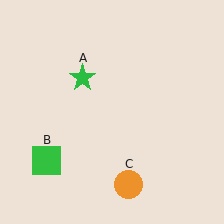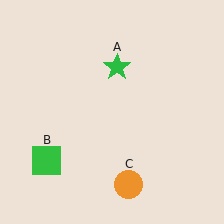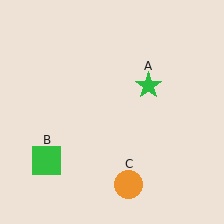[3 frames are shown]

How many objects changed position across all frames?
1 object changed position: green star (object A).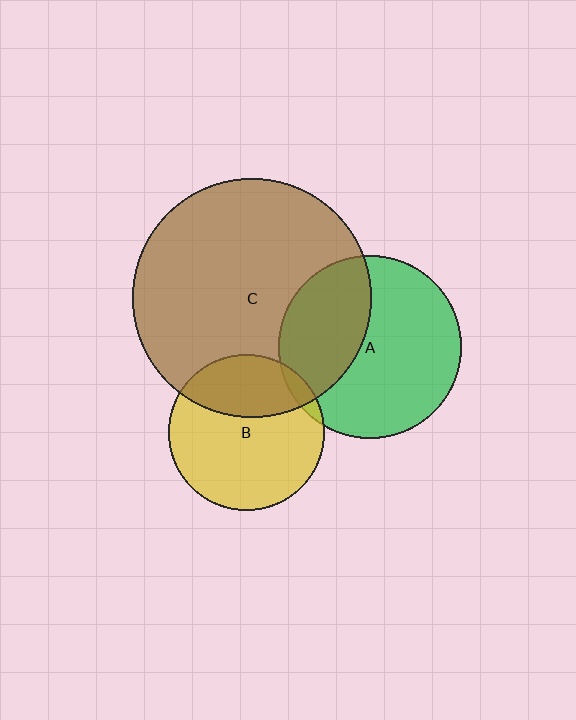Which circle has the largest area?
Circle C (brown).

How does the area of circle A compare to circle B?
Approximately 1.4 times.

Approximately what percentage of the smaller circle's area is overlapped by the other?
Approximately 35%.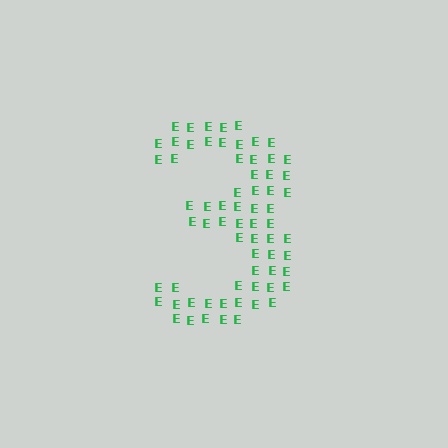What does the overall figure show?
The overall figure shows the digit 3.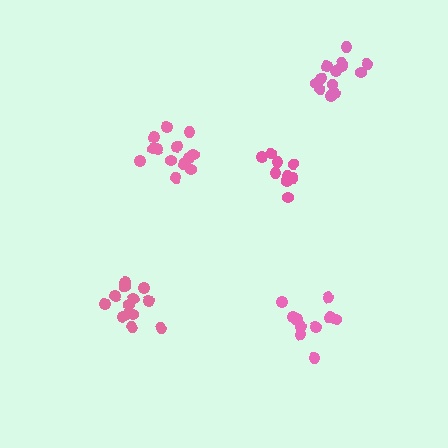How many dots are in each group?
Group 1: 13 dots, Group 2: 9 dots, Group 3: 10 dots, Group 4: 13 dots, Group 5: 13 dots (58 total).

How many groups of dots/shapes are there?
There are 5 groups.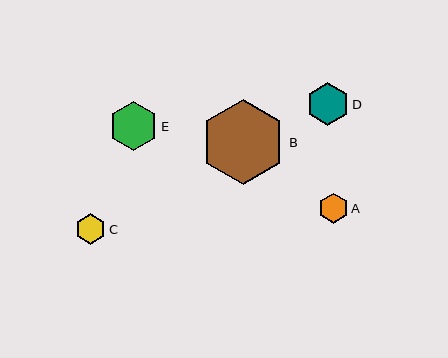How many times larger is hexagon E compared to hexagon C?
Hexagon E is approximately 1.6 times the size of hexagon C.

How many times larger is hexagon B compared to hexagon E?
Hexagon B is approximately 1.7 times the size of hexagon E.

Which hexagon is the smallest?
Hexagon A is the smallest with a size of approximately 30 pixels.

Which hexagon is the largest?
Hexagon B is the largest with a size of approximately 85 pixels.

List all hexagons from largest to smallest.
From largest to smallest: B, E, D, C, A.